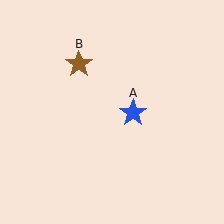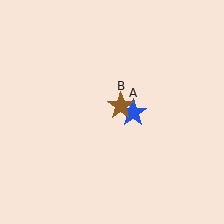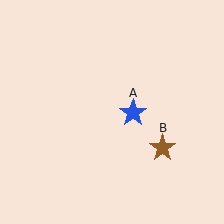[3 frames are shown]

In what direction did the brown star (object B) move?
The brown star (object B) moved down and to the right.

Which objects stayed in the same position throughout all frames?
Blue star (object A) remained stationary.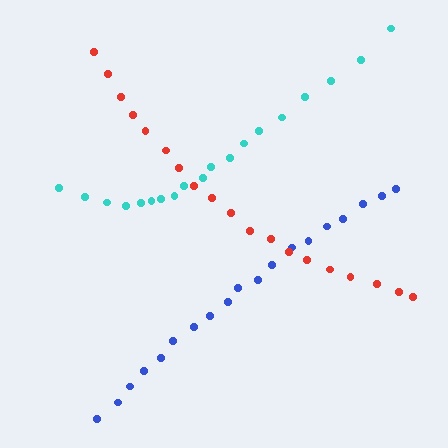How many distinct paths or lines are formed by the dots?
There are 3 distinct paths.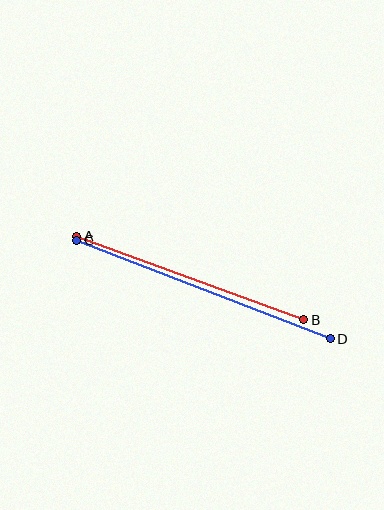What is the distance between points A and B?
The distance is approximately 242 pixels.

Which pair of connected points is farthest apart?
Points C and D are farthest apart.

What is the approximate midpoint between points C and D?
The midpoint is at approximately (203, 290) pixels.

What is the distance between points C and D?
The distance is approximately 272 pixels.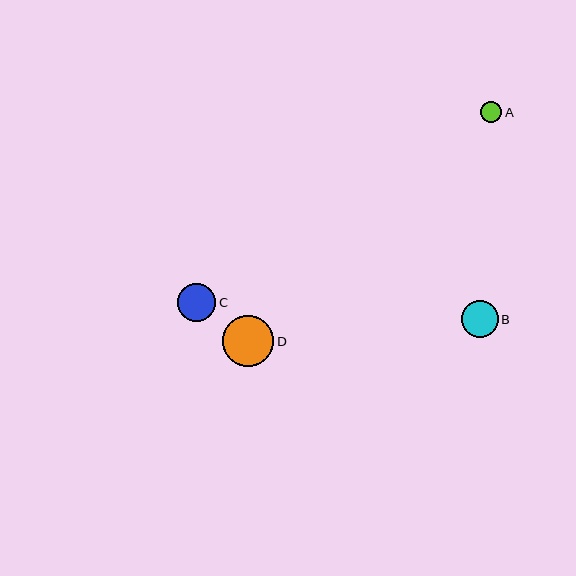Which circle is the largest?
Circle D is the largest with a size of approximately 51 pixels.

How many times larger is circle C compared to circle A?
Circle C is approximately 1.8 times the size of circle A.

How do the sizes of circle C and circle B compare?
Circle C and circle B are approximately the same size.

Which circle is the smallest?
Circle A is the smallest with a size of approximately 21 pixels.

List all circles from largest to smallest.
From largest to smallest: D, C, B, A.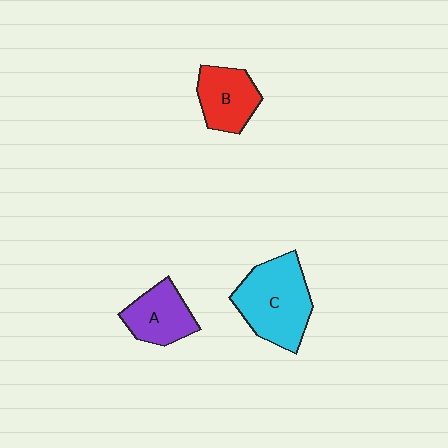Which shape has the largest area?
Shape C (cyan).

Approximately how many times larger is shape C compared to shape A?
Approximately 1.6 times.